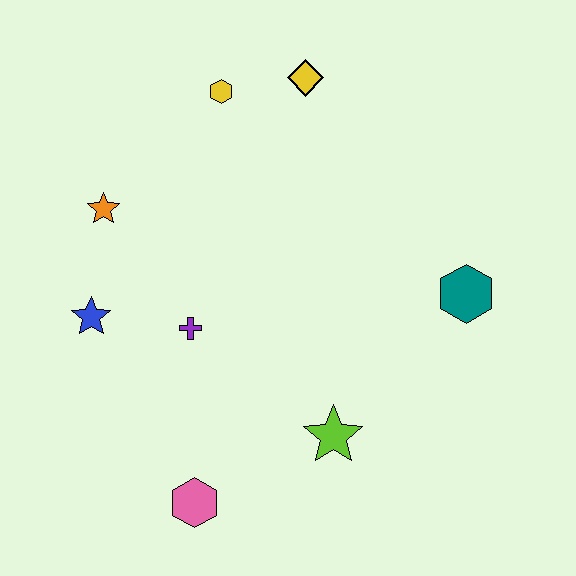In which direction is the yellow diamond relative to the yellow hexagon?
The yellow diamond is to the right of the yellow hexagon.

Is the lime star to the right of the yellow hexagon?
Yes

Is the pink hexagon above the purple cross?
No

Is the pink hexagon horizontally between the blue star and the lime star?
Yes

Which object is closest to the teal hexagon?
The lime star is closest to the teal hexagon.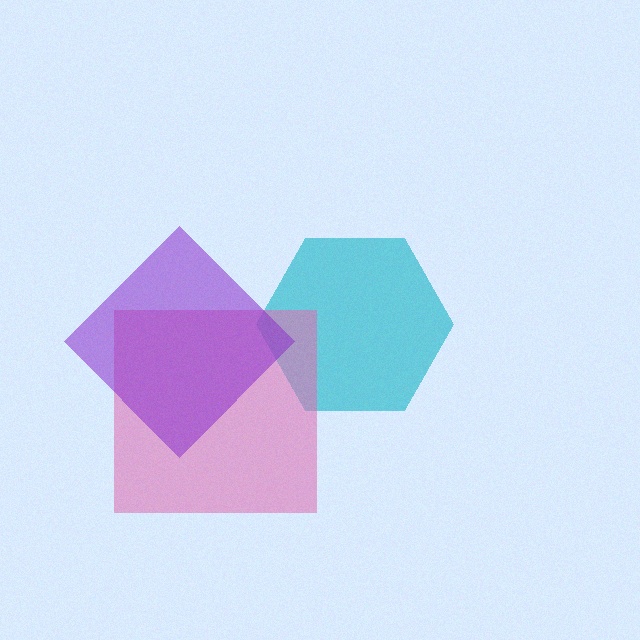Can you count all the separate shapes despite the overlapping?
Yes, there are 3 separate shapes.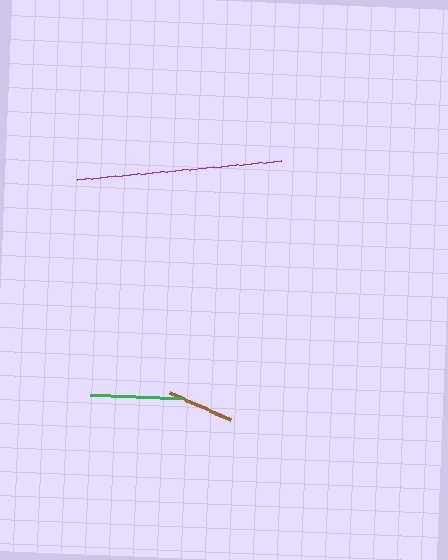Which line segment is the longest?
The purple line is the longest at approximately 205 pixels.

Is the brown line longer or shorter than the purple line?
The purple line is longer than the brown line.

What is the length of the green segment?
The green segment is approximately 92 pixels long.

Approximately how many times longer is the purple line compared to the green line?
The purple line is approximately 2.2 times the length of the green line.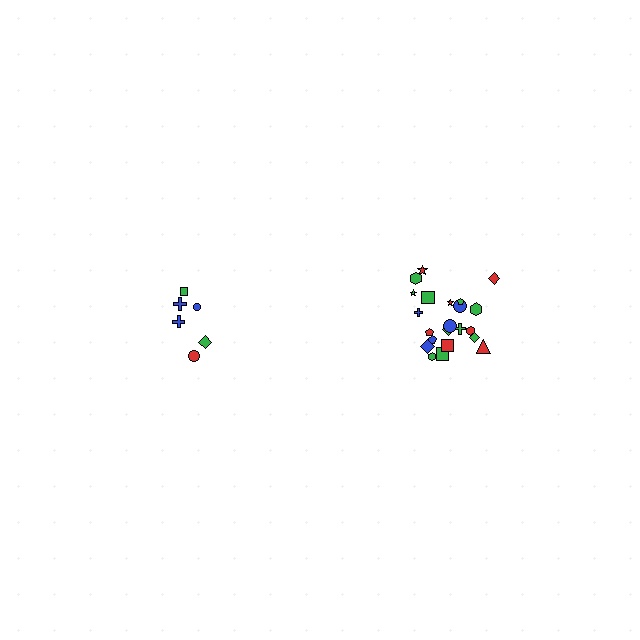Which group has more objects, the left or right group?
The right group.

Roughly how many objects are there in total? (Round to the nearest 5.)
Roughly 30 objects in total.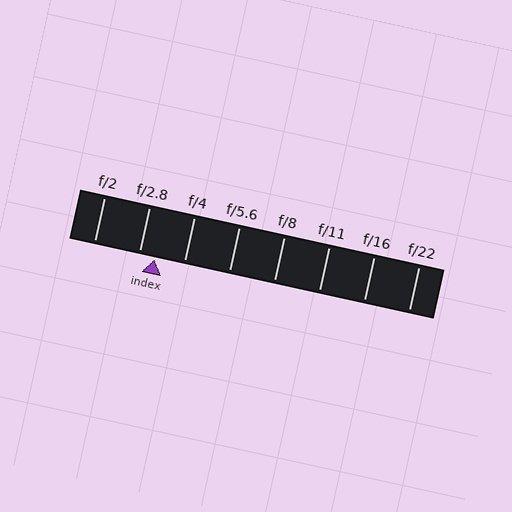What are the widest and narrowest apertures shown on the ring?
The widest aperture shown is f/2 and the narrowest is f/22.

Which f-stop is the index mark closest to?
The index mark is closest to f/2.8.